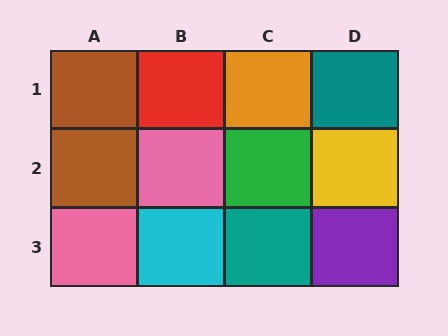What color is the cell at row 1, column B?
Red.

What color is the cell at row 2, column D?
Yellow.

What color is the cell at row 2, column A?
Brown.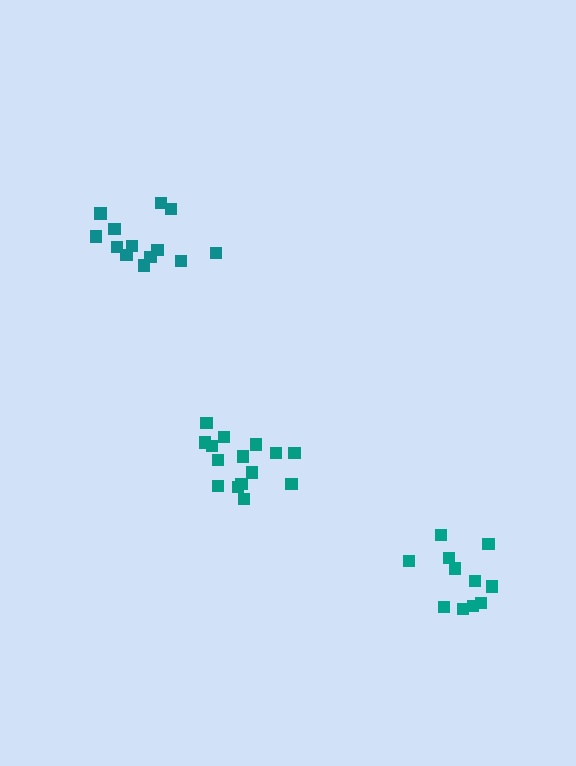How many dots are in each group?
Group 1: 15 dots, Group 2: 13 dots, Group 3: 11 dots (39 total).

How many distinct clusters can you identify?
There are 3 distinct clusters.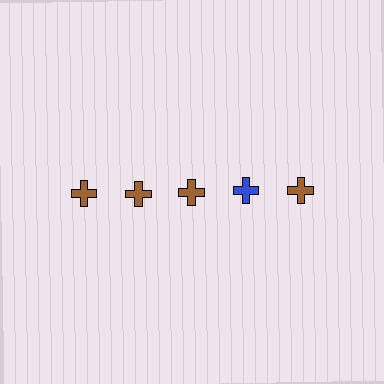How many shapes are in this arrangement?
There are 5 shapes arranged in a grid pattern.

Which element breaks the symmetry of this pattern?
The blue cross in the top row, second from right column breaks the symmetry. All other shapes are brown crosses.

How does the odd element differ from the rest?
It has a different color: blue instead of brown.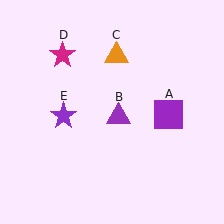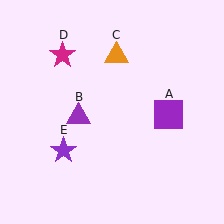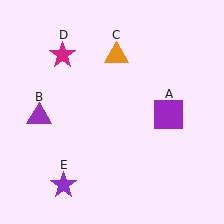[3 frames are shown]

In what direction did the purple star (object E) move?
The purple star (object E) moved down.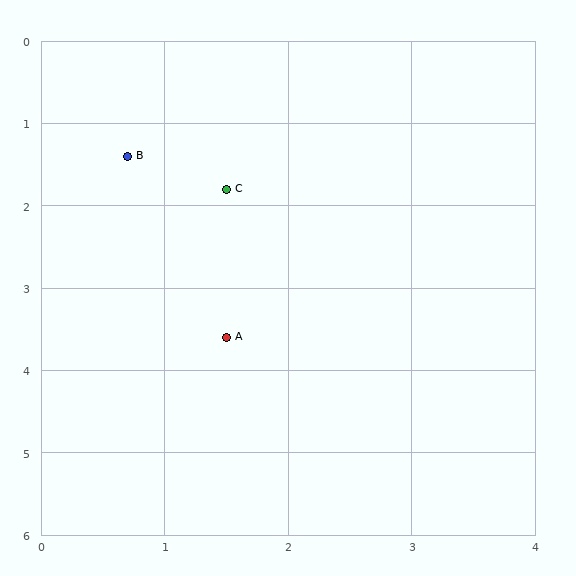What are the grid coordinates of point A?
Point A is at approximately (1.5, 3.6).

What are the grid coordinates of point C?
Point C is at approximately (1.5, 1.8).